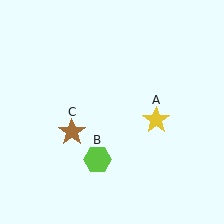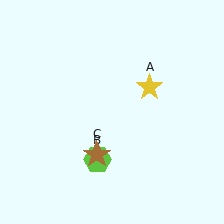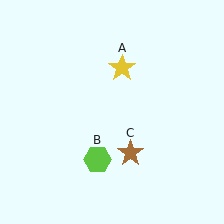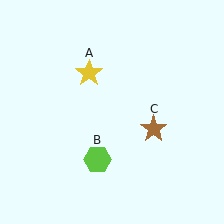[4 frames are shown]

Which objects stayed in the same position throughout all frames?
Lime hexagon (object B) remained stationary.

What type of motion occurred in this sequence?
The yellow star (object A), brown star (object C) rotated counterclockwise around the center of the scene.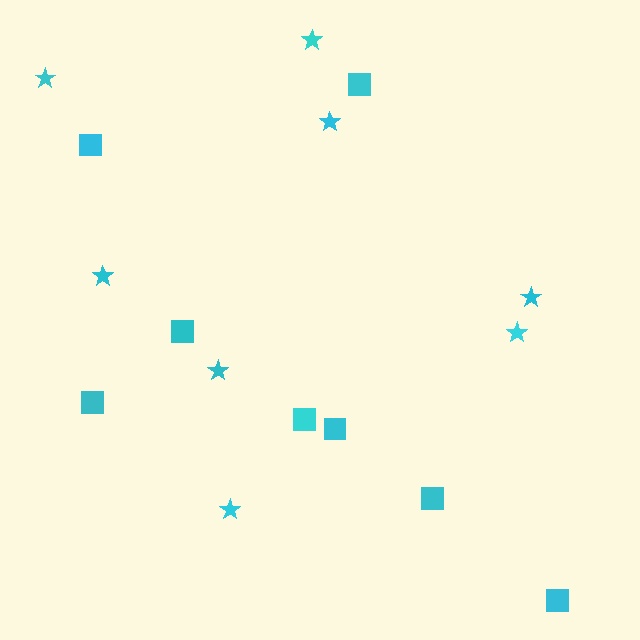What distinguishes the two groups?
There are 2 groups: one group of stars (8) and one group of squares (8).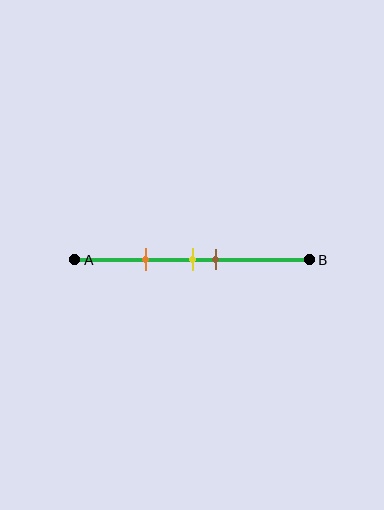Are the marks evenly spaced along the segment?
No, the marks are not evenly spaced.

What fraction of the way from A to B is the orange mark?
The orange mark is approximately 30% (0.3) of the way from A to B.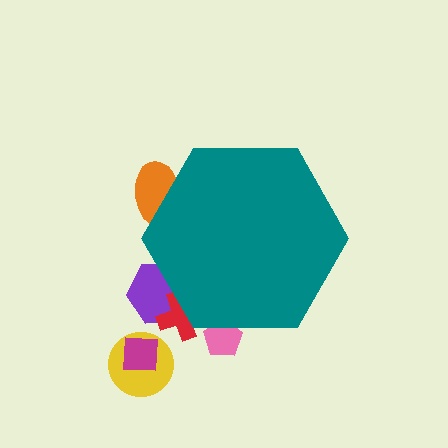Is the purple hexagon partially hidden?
Yes, the purple hexagon is partially hidden behind the teal hexagon.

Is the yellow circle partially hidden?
No, the yellow circle is fully visible.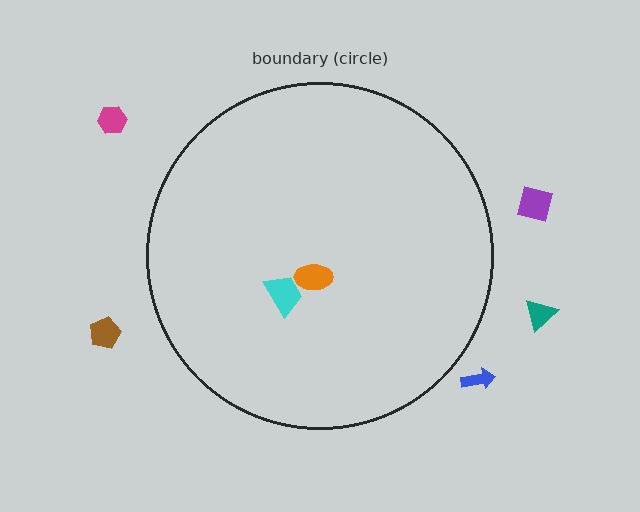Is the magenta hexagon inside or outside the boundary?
Outside.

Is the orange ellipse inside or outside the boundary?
Inside.